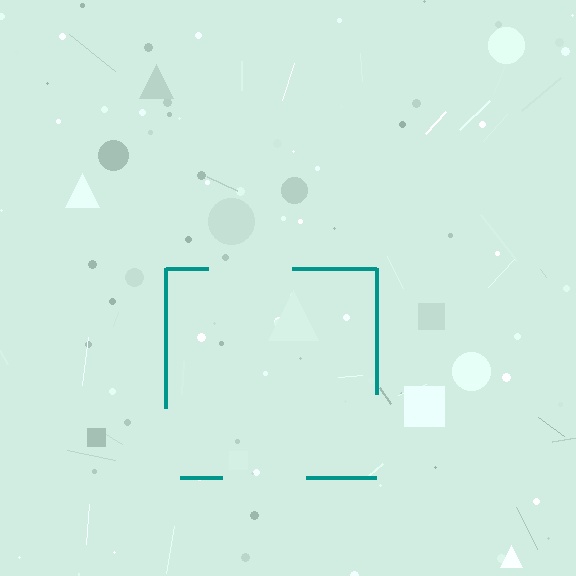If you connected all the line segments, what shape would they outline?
They would outline a square.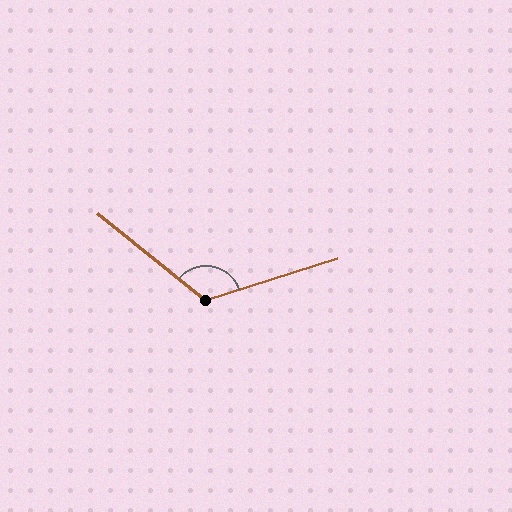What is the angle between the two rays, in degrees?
Approximately 124 degrees.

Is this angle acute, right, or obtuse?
It is obtuse.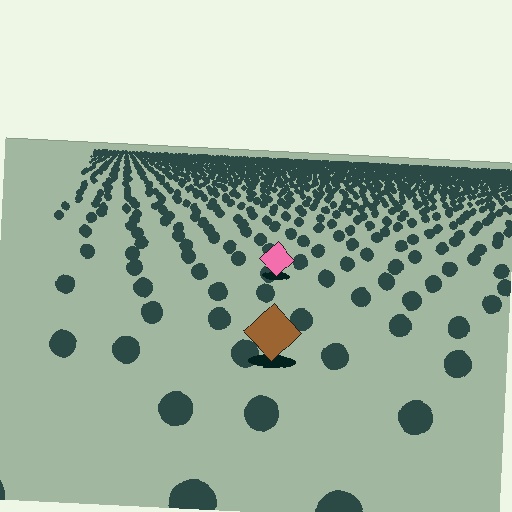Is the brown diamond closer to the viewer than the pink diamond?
Yes. The brown diamond is closer — you can tell from the texture gradient: the ground texture is coarser near it.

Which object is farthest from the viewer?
The pink diamond is farthest from the viewer. It appears smaller and the ground texture around it is denser.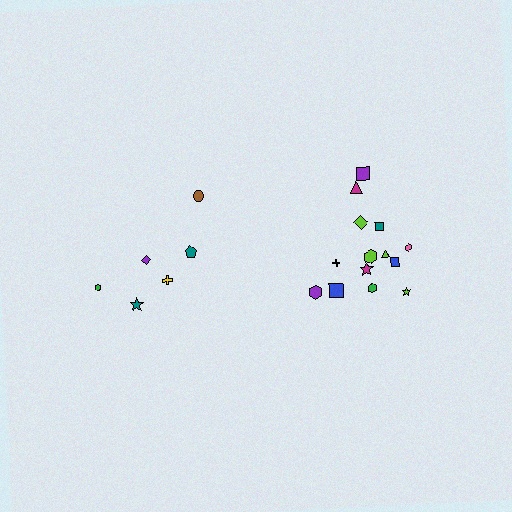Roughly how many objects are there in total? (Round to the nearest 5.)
Roughly 20 objects in total.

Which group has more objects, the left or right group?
The right group.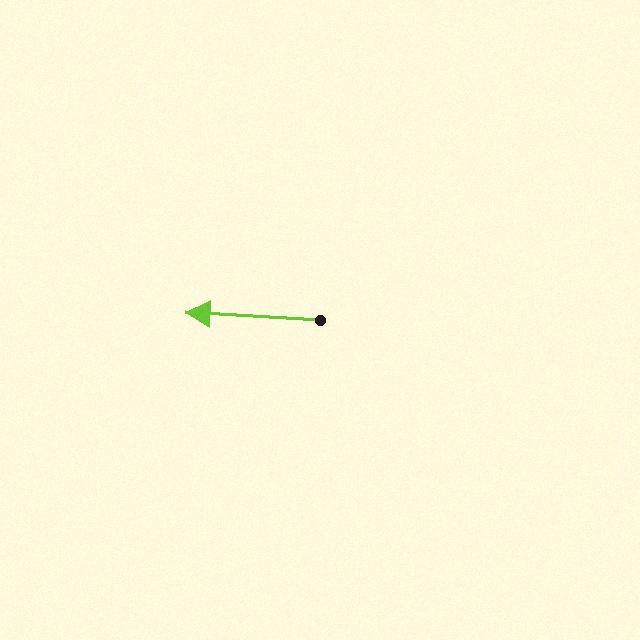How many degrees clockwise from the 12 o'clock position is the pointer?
Approximately 273 degrees.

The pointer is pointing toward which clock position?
Roughly 9 o'clock.